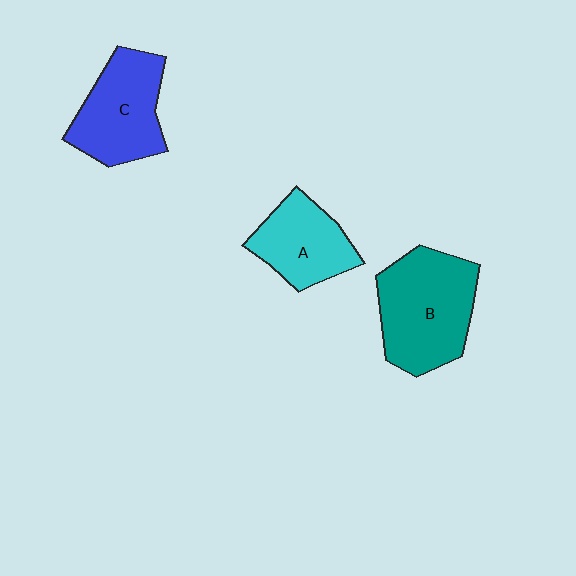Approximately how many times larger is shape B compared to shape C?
Approximately 1.2 times.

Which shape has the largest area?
Shape B (teal).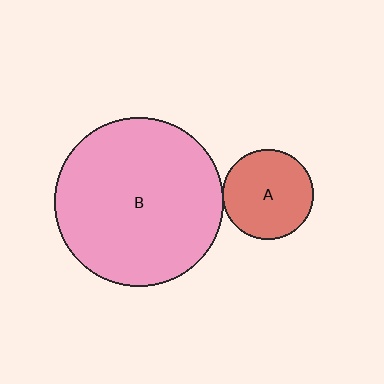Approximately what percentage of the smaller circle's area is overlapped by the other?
Approximately 5%.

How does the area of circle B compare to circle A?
Approximately 3.5 times.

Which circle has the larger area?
Circle B (pink).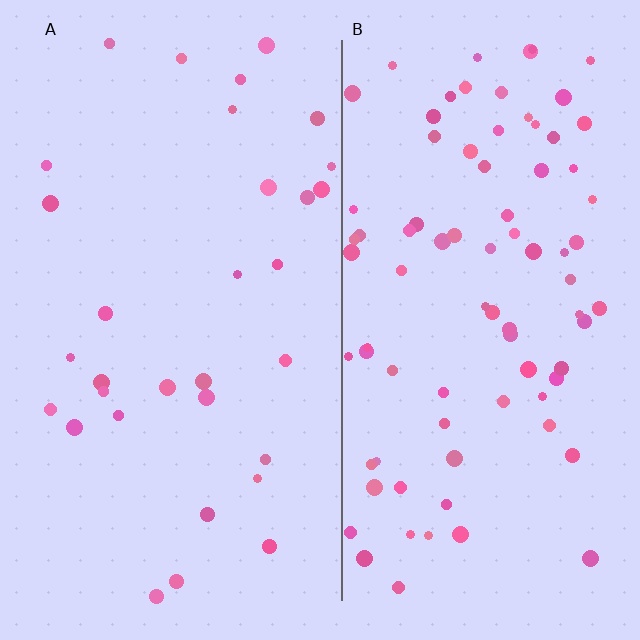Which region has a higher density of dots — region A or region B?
B (the right).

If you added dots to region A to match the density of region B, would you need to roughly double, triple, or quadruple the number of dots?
Approximately triple.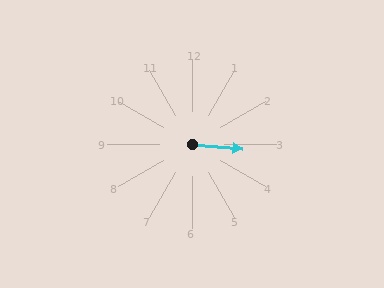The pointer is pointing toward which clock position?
Roughly 3 o'clock.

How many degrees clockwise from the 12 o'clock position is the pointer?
Approximately 95 degrees.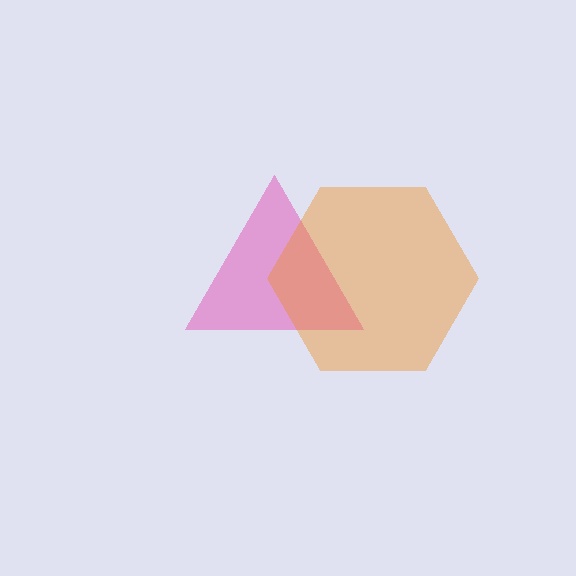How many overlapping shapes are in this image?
There are 2 overlapping shapes in the image.